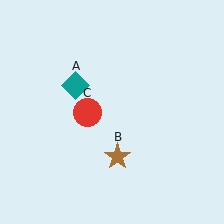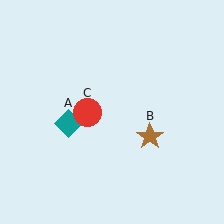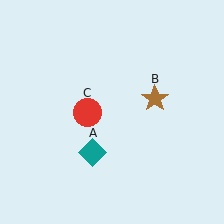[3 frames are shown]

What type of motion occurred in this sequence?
The teal diamond (object A), brown star (object B) rotated counterclockwise around the center of the scene.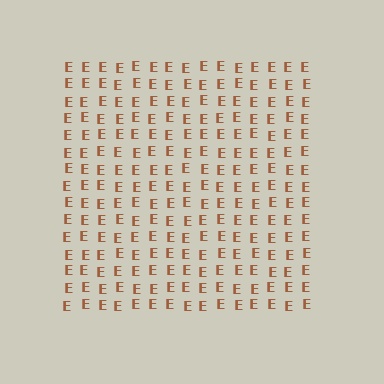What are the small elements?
The small elements are letter E's.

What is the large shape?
The large shape is a square.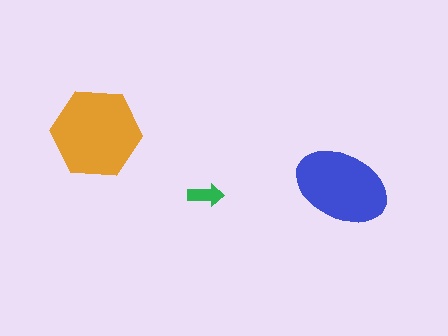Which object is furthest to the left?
The orange hexagon is leftmost.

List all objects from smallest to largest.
The green arrow, the blue ellipse, the orange hexagon.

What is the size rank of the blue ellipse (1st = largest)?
2nd.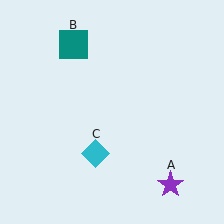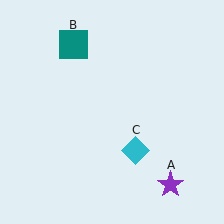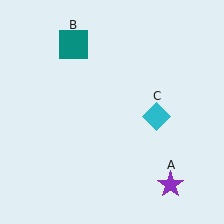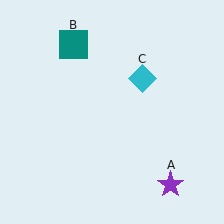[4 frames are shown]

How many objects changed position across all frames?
1 object changed position: cyan diamond (object C).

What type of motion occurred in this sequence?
The cyan diamond (object C) rotated counterclockwise around the center of the scene.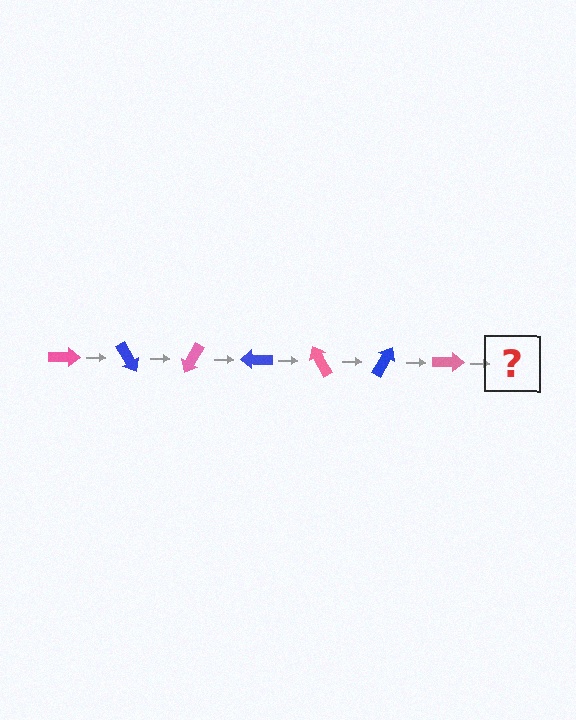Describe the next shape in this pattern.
It should be a blue arrow, rotated 420 degrees from the start.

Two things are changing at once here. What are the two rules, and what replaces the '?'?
The two rules are that it rotates 60 degrees each step and the color cycles through pink and blue. The '?' should be a blue arrow, rotated 420 degrees from the start.